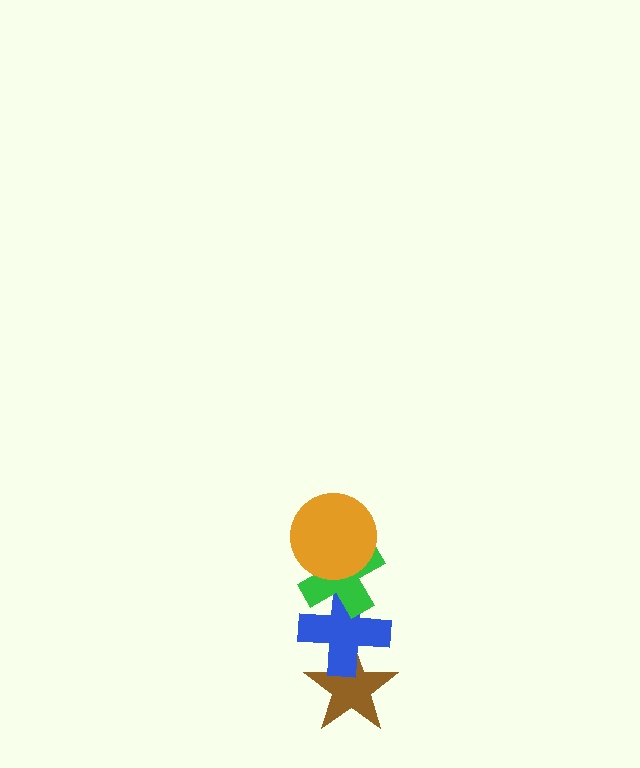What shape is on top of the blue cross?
The green cross is on top of the blue cross.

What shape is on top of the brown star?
The blue cross is on top of the brown star.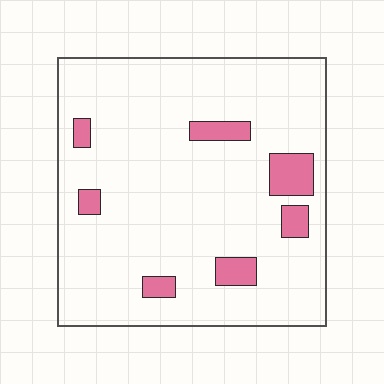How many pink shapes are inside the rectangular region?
7.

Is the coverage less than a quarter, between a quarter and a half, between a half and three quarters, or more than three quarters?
Less than a quarter.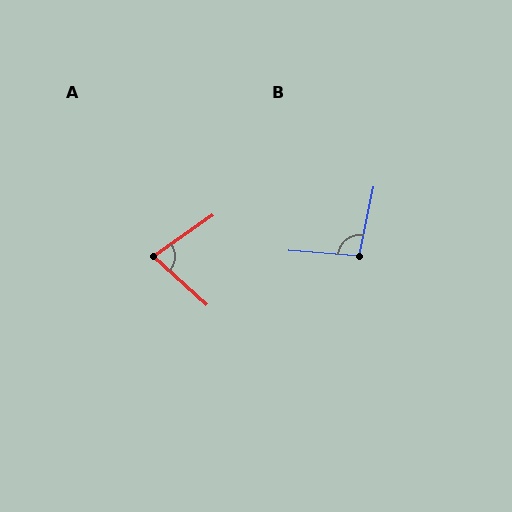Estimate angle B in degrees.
Approximately 98 degrees.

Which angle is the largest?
B, at approximately 98 degrees.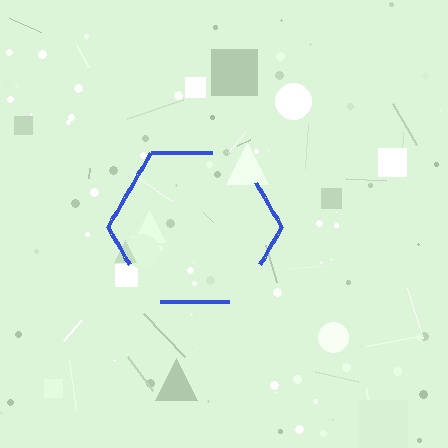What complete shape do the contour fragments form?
The contour fragments form a hexagon.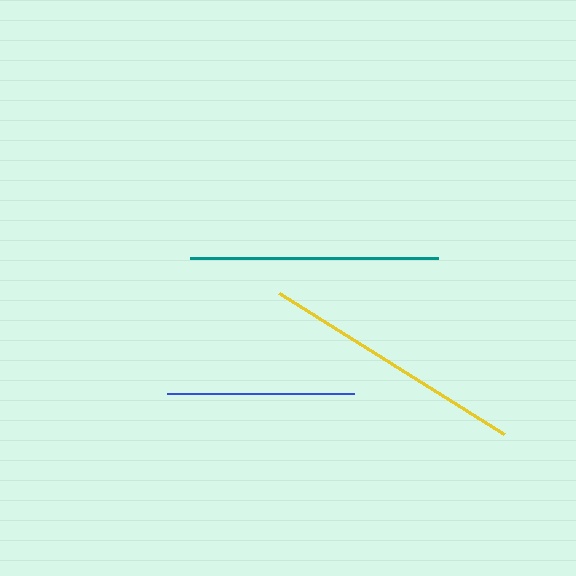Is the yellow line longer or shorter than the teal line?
The yellow line is longer than the teal line.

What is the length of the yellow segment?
The yellow segment is approximately 265 pixels long.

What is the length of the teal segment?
The teal segment is approximately 248 pixels long.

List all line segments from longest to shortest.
From longest to shortest: yellow, teal, blue.